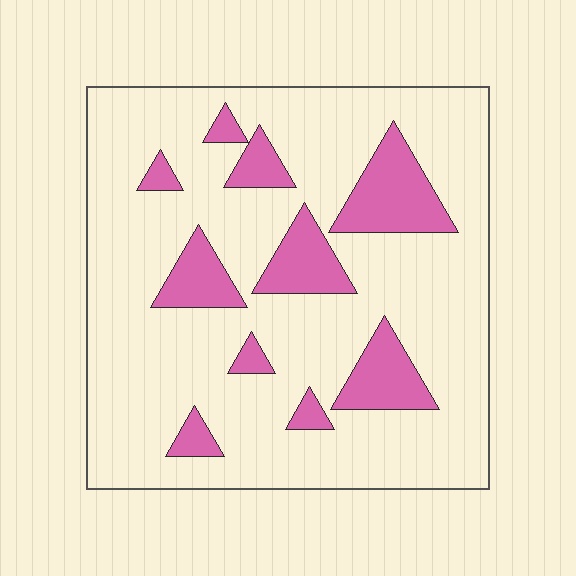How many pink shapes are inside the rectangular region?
10.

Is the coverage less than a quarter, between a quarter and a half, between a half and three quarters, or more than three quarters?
Less than a quarter.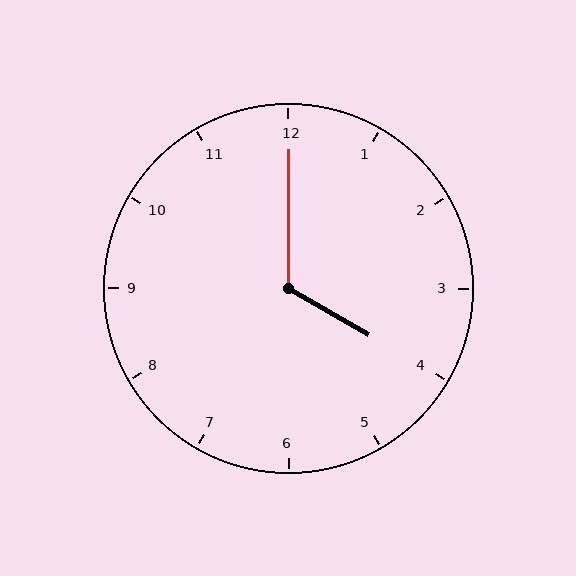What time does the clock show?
4:00.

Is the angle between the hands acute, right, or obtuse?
It is obtuse.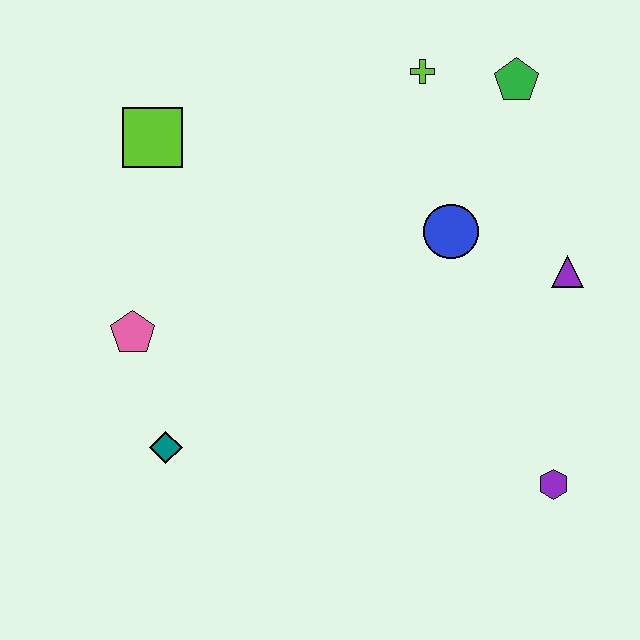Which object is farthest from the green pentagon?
The teal diamond is farthest from the green pentagon.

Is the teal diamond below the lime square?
Yes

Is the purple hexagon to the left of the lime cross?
No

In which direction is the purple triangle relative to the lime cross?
The purple triangle is below the lime cross.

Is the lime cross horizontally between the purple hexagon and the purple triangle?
No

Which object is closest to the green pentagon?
The lime cross is closest to the green pentagon.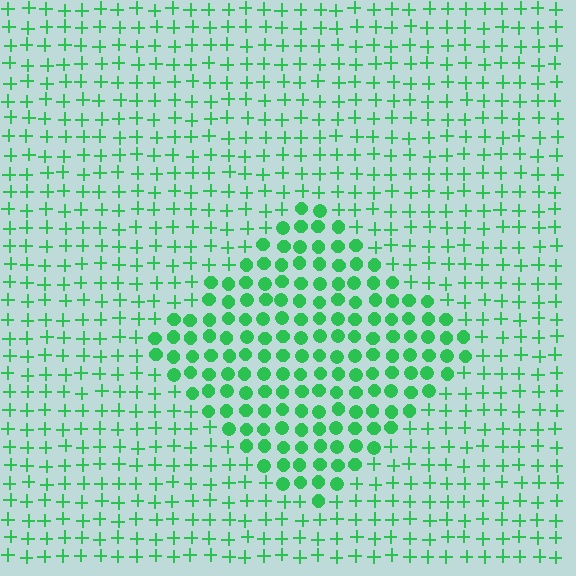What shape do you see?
I see a diamond.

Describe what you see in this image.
The image is filled with small green elements arranged in a uniform grid. A diamond-shaped region contains circles, while the surrounding area contains plus signs. The boundary is defined purely by the change in element shape.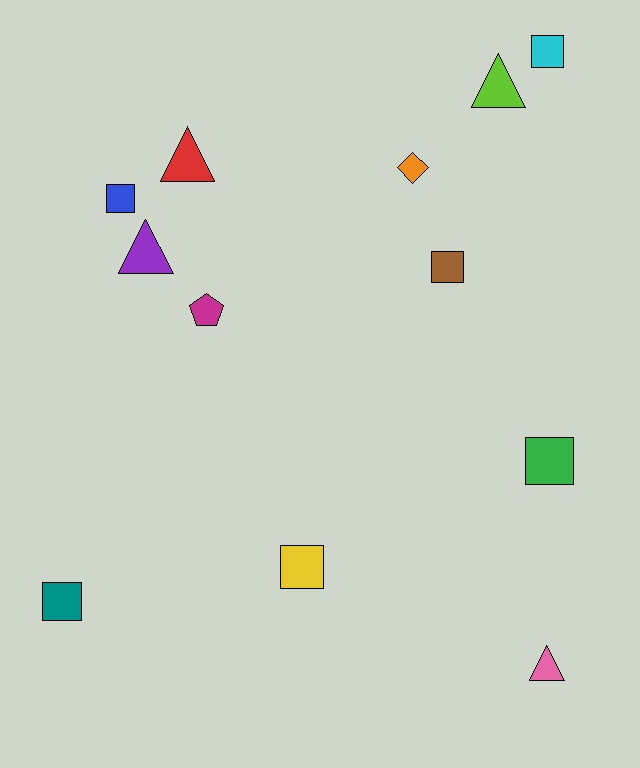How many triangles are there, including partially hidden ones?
There are 4 triangles.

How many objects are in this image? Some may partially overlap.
There are 12 objects.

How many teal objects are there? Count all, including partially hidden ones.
There is 1 teal object.